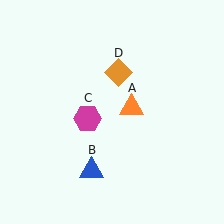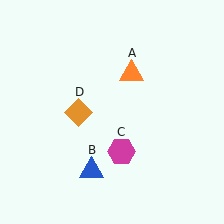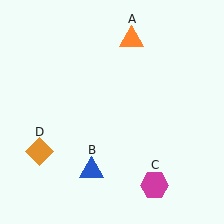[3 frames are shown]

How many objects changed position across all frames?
3 objects changed position: orange triangle (object A), magenta hexagon (object C), orange diamond (object D).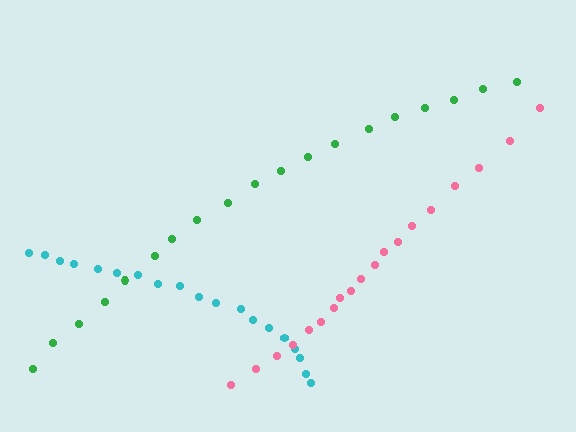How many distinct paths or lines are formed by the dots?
There are 3 distinct paths.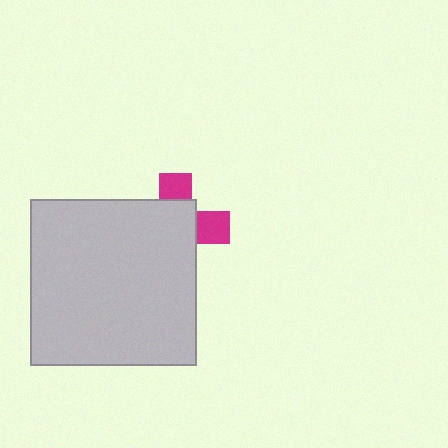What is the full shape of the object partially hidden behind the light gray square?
The partially hidden object is a magenta cross.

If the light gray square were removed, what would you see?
You would see the complete magenta cross.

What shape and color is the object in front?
The object in front is a light gray square.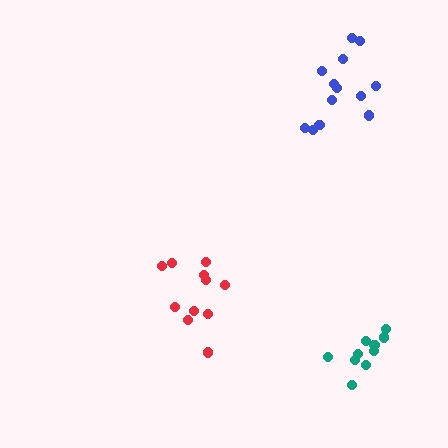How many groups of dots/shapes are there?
There are 3 groups.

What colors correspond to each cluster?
The clusters are colored: blue, teal, red.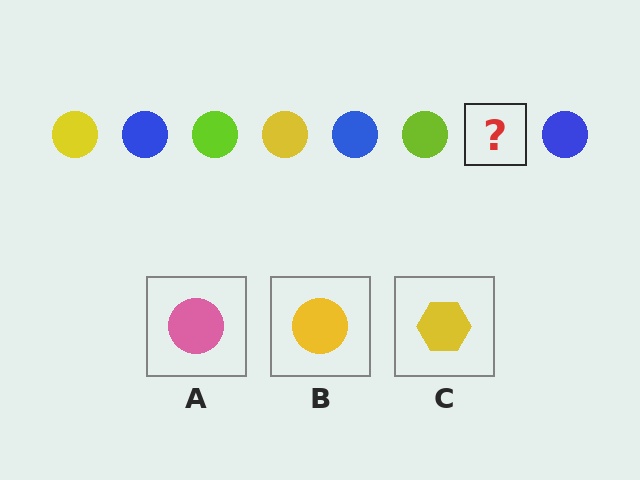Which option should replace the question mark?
Option B.